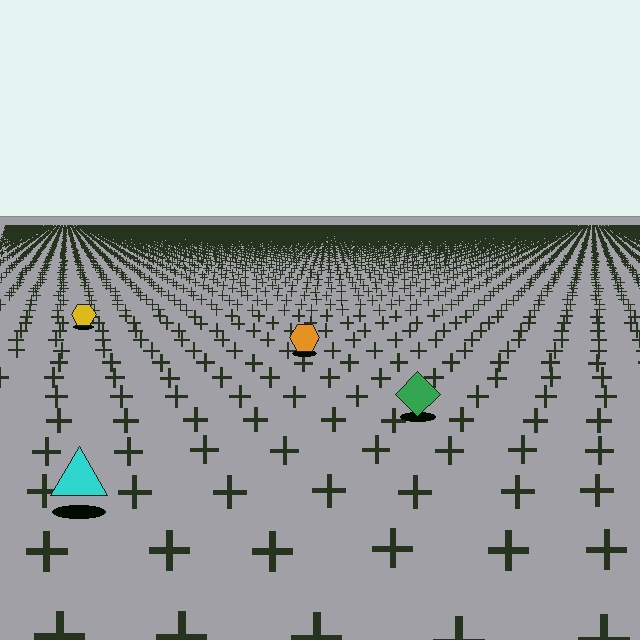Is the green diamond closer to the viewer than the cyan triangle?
No. The cyan triangle is closer — you can tell from the texture gradient: the ground texture is coarser near it.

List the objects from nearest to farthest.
From nearest to farthest: the cyan triangle, the green diamond, the orange hexagon, the yellow hexagon.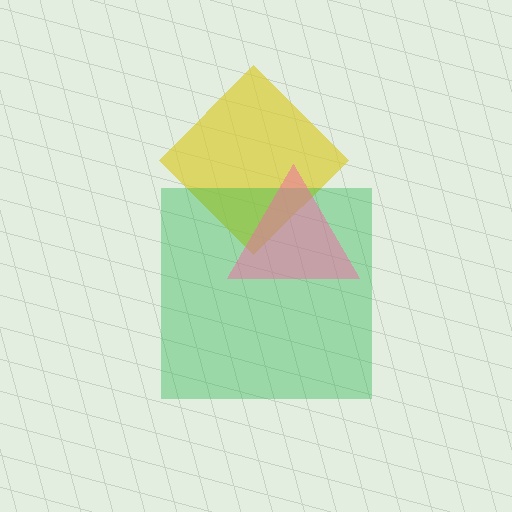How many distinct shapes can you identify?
There are 3 distinct shapes: a yellow diamond, a green square, a pink triangle.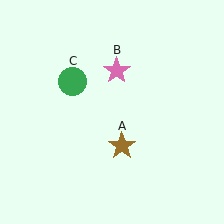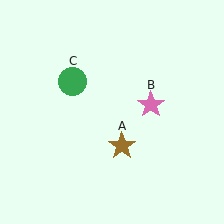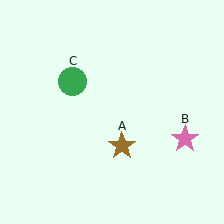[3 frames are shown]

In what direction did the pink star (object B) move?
The pink star (object B) moved down and to the right.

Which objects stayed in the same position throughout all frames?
Brown star (object A) and green circle (object C) remained stationary.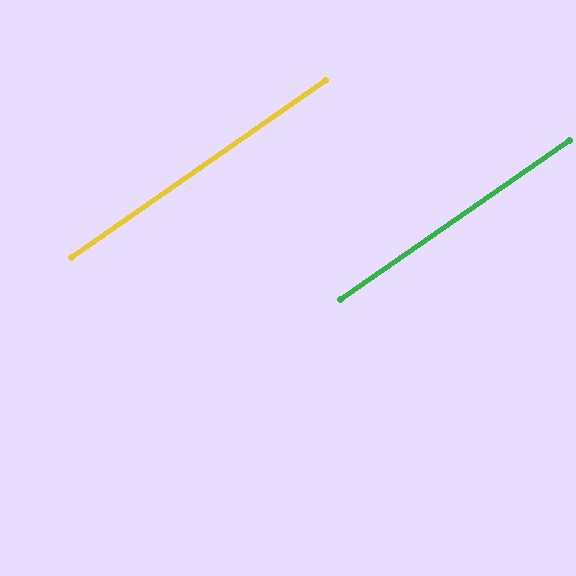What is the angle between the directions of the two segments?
Approximately 0 degrees.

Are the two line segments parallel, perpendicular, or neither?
Parallel — their directions differ by only 0.2°.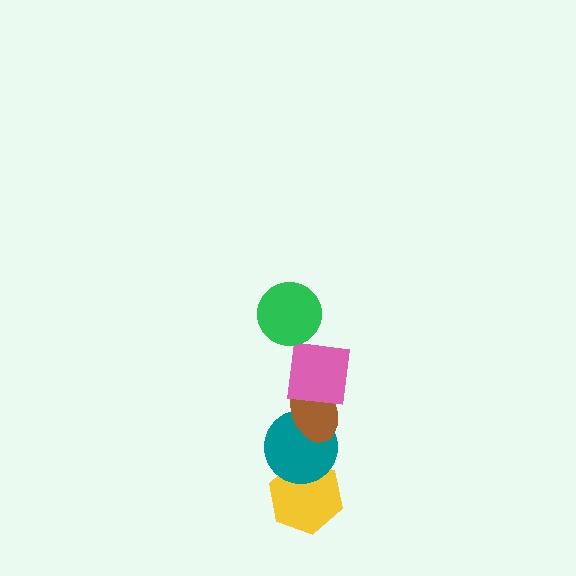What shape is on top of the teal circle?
The brown ellipse is on top of the teal circle.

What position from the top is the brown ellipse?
The brown ellipse is 3rd from the top.